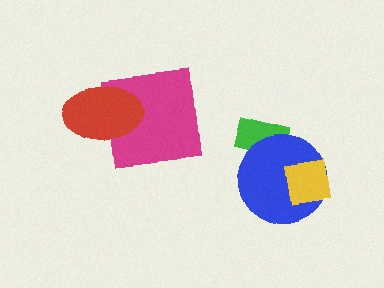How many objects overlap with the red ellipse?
1 object overlaps with the red ellipse.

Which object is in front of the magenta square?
The red ellipse is in front of the magenta square.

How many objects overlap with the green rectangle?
1 object overlaps with the green rectangle.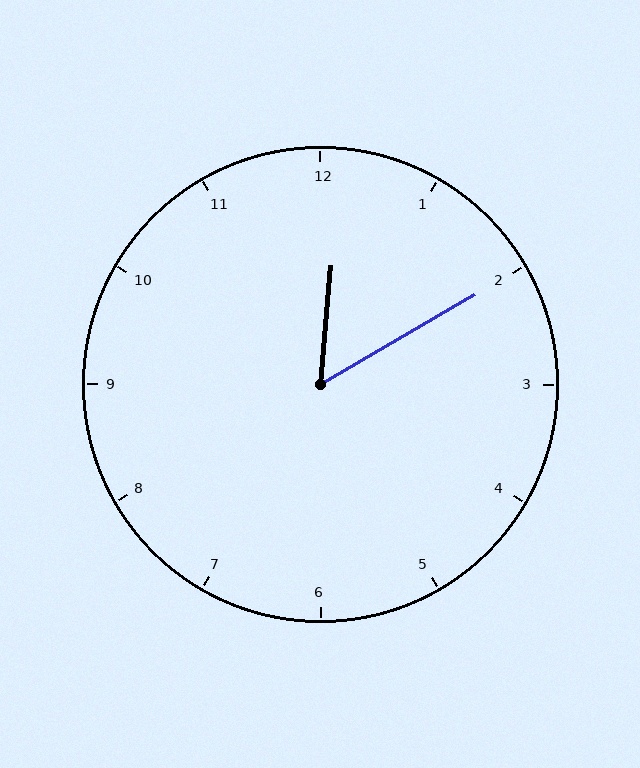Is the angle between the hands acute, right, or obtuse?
It is acute.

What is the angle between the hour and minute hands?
Approximately 55 degrees.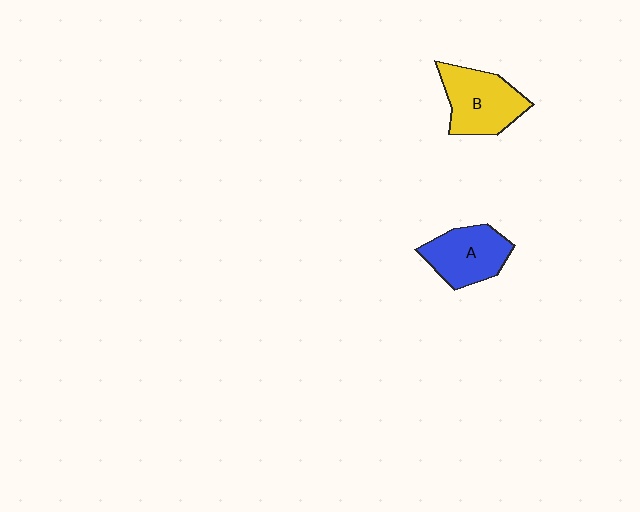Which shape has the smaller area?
Shape A (blue).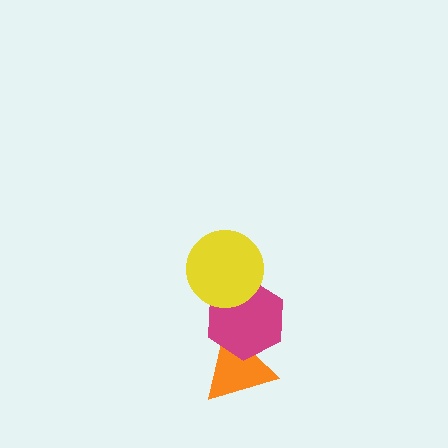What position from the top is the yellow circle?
The yellow circle is 1st from the top.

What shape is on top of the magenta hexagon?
The yellow circle is on top of the magenta hexagon.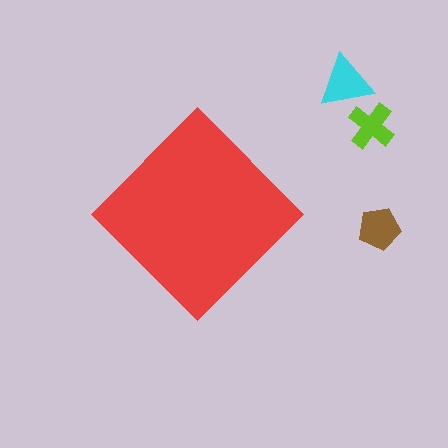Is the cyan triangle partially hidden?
No, the cyan triangle is fully visible.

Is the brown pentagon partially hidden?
No, the brown pentagon is fully visible.